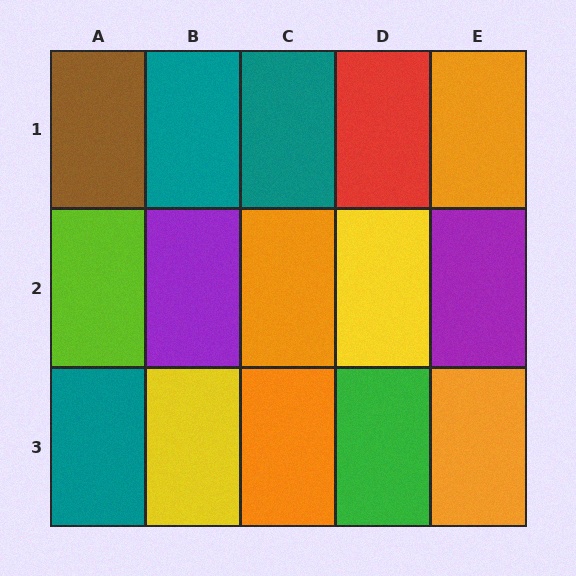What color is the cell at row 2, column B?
Purple.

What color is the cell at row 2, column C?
Orange.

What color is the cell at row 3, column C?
Orange.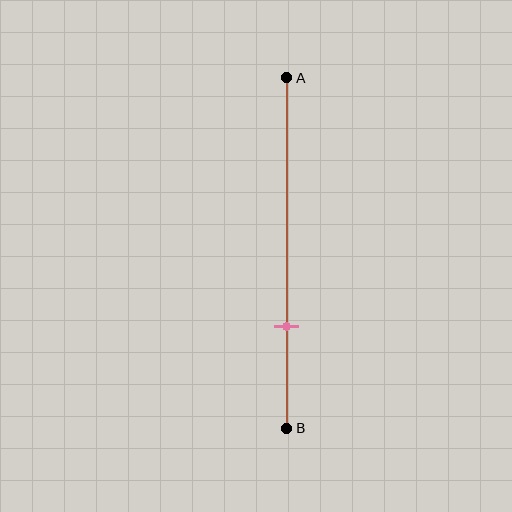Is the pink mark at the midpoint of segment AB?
No, the mark is at about 70% from A, not at the 50% midpoint.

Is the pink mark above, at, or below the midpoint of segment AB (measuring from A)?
The pink mark is below the midpoint of segment AB.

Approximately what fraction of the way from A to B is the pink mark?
The pink mark is approximately 70% of the way from A to B.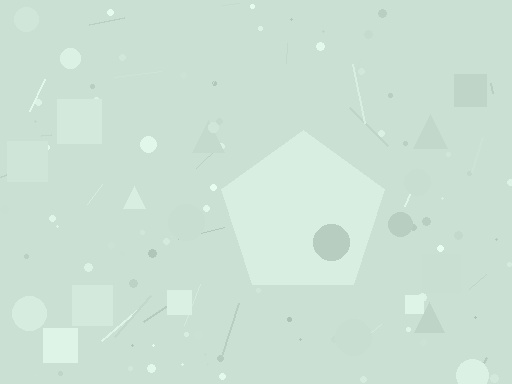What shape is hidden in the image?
A pentagon is hidden in the image.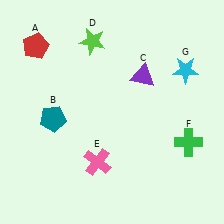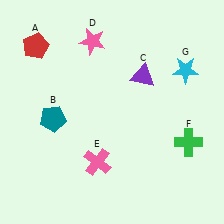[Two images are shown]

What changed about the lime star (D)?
In Image 1, D is lime. In Image 2, it changed to pink.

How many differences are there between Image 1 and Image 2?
There is 1 difference between the two images.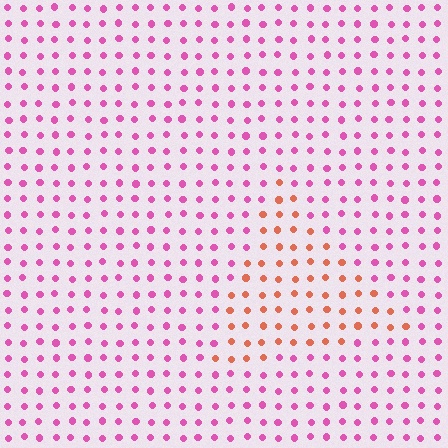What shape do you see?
I see a triangle.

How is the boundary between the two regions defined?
The boundary is defined purely by a slight shift in hue (about 52 degrees). Spacing, size, and orientation are identical on both sides.